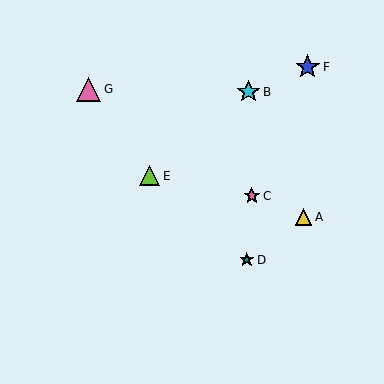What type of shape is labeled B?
Shape B is a cyan star.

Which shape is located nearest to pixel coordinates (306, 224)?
The yellow triangle (labeled A) at (304, 217) is nearest to that location.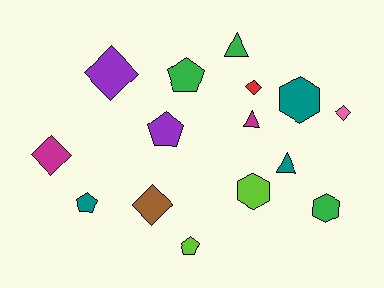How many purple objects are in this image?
There are 2 purple objects.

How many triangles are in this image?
There are 3 triangles.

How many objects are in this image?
There are 15 objects.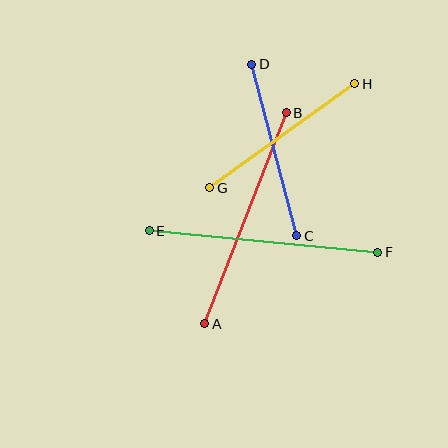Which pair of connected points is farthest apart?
Points E and F are farthest apart.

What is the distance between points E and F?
The distance is approximately 229 pixels.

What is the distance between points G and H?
The distance is approximately 179 pixels.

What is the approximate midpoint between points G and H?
The midpoint is at approximately (282, 136) pixels.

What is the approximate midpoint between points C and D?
The midpoint is at approximately (274, 150) pixels.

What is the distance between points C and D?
The distance is approximately 177 pixels.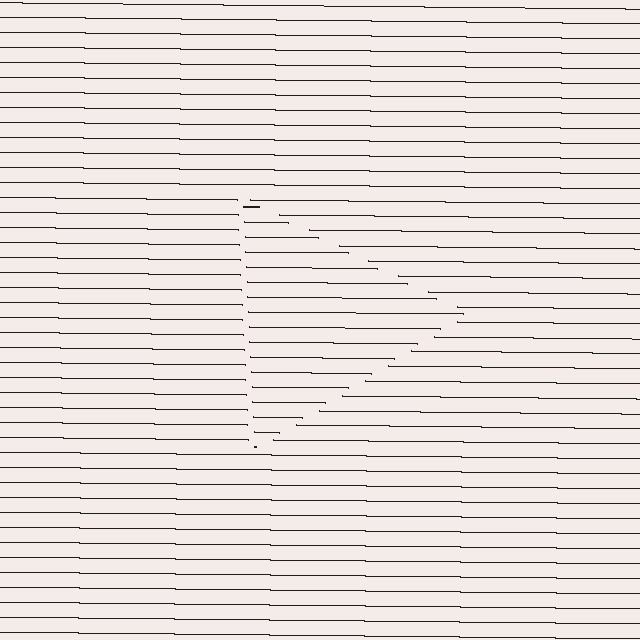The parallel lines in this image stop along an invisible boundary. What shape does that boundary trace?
An illusory triangle. The interior of the shape contains the same grating, shifted by half a period — the contour is defined by the phase discontinuity where line-ends from the inner and outer gratings abut.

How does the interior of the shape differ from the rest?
The interior of the shape contains the same grating, shifted by half a period — the contour is defined by the phase discontinuity where line-ends from the inner and outer gratings abut.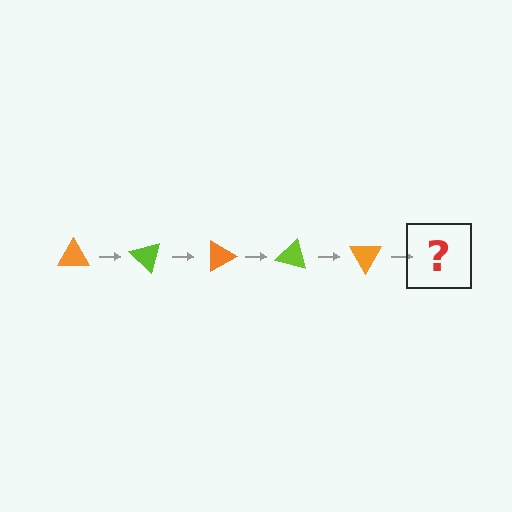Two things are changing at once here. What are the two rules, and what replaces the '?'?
The two rules are that it rotates 45 degrees each step and the color cycles through orange and lime. The '?' should be a lime triangle, rotated 225 degrees from the start.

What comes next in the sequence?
The next element should be a lime triangle, rotated 225 degrees from the start.